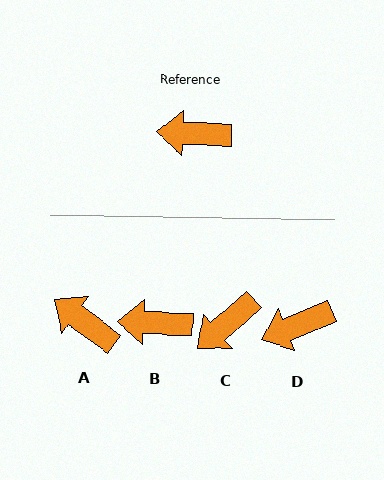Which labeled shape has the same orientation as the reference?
B.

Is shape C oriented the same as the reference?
No, it is off by about 44 degrees.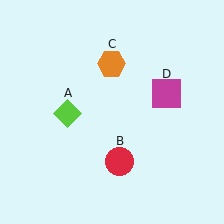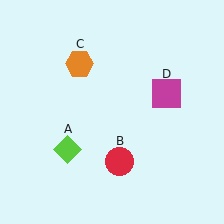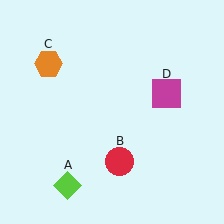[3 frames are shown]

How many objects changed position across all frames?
2 objects changed position: lime diamond (object A), orange hexagon (object C).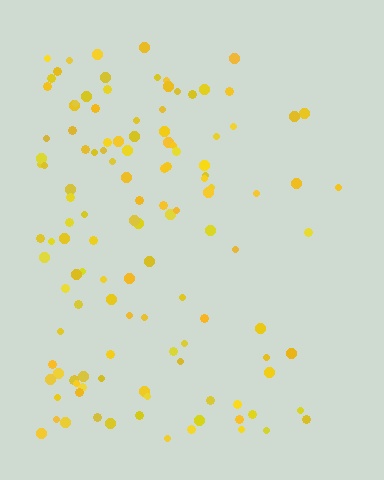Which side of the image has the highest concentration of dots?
The left.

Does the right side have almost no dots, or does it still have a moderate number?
Still a moderate number, just noticeably fewer than the left.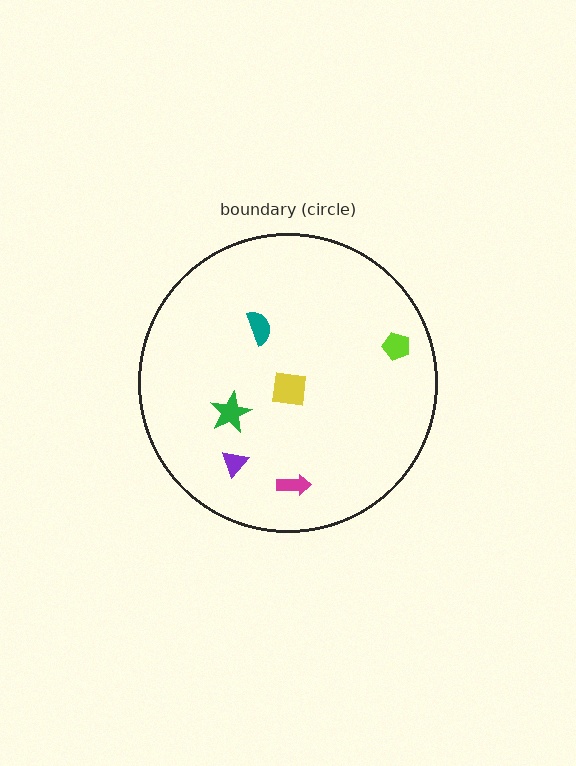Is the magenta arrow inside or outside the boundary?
Inside.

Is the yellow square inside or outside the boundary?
Inside.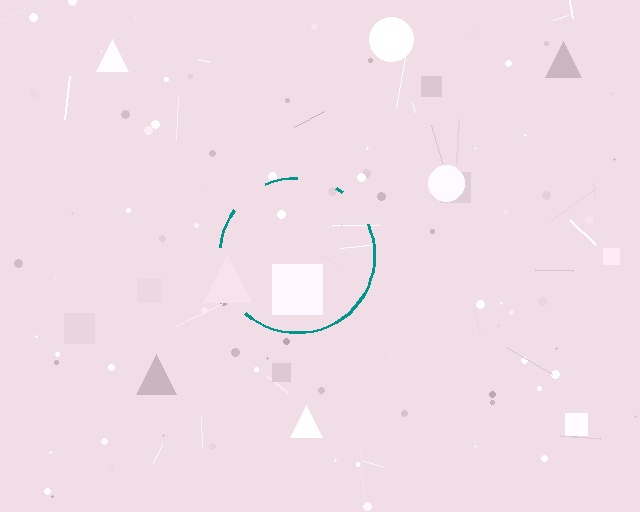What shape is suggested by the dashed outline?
The dashed outline suggests a circle.